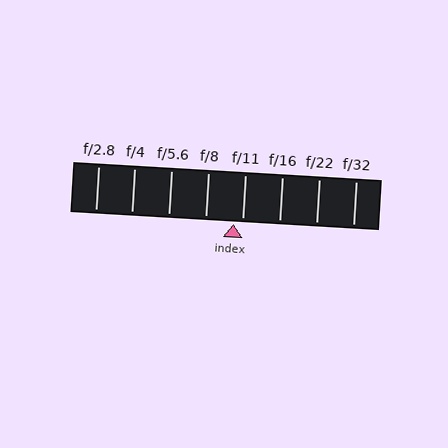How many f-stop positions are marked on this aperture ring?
There are 8 f-stop positions marked.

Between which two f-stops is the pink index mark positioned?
The index mark is between f/8 and f/11.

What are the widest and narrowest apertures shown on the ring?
The widest aperture shown is f/2.8 and the narrowest is f/32.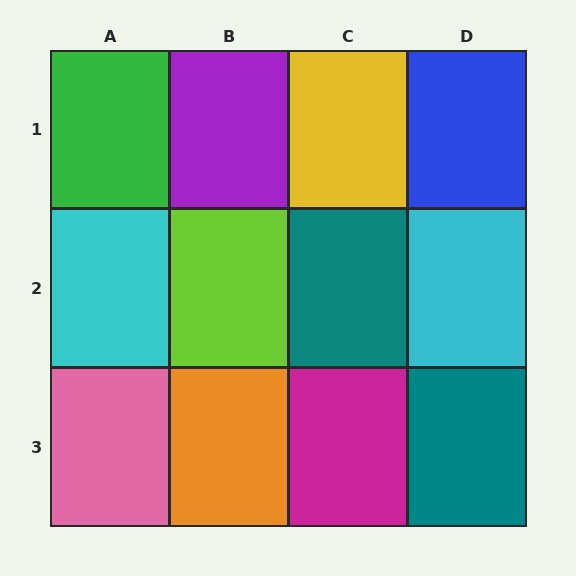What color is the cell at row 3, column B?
Orange.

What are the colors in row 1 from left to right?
Green, purple, yellow, blue.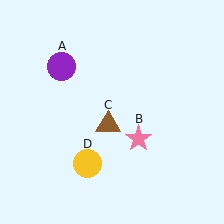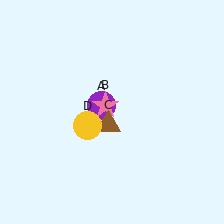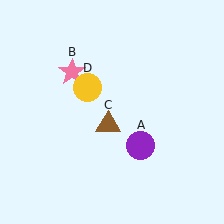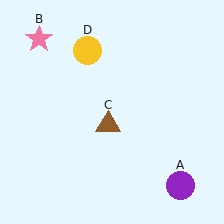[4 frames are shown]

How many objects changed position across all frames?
3 objects changed position: purple circle (object A), pink star (object B), yellow circle (object D).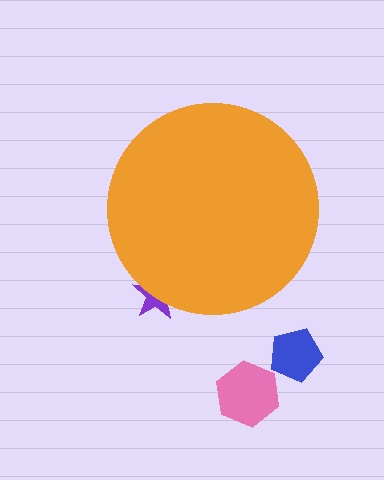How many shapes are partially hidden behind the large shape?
1 shape is partially hidden.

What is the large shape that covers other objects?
An orange circle.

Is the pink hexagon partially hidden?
No, the pink hexagon is fully visible.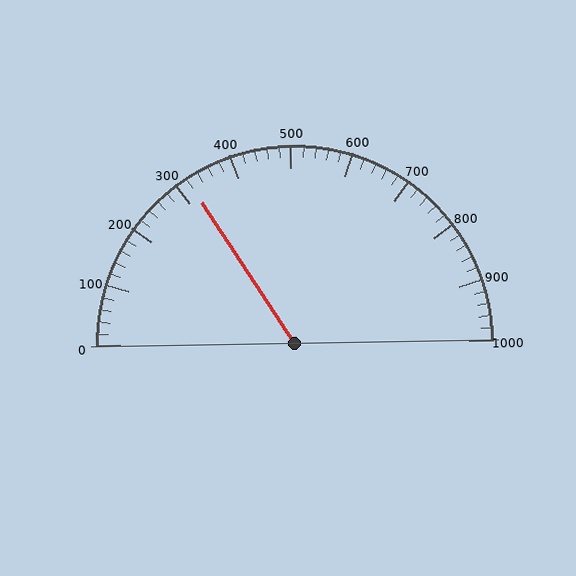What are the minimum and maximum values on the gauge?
The gauge ranges from 0 to 1000.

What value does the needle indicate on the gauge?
The needle indicates approximately 320.